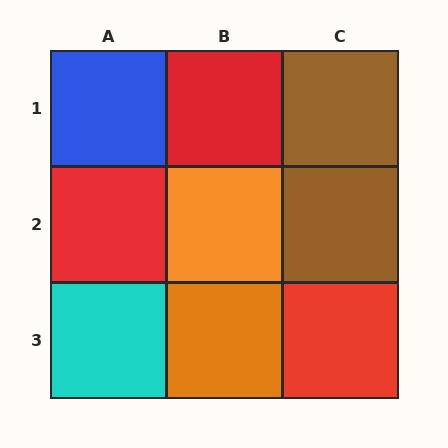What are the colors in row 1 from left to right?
Blue, red, brown.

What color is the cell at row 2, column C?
Brown.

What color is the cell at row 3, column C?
Red.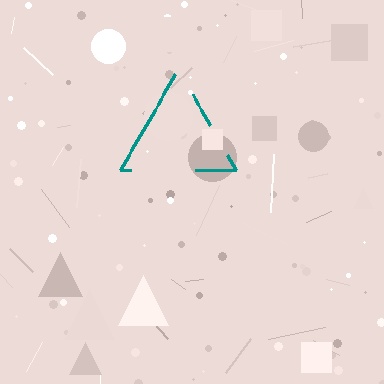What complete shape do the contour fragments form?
The contour fragments form a triangle.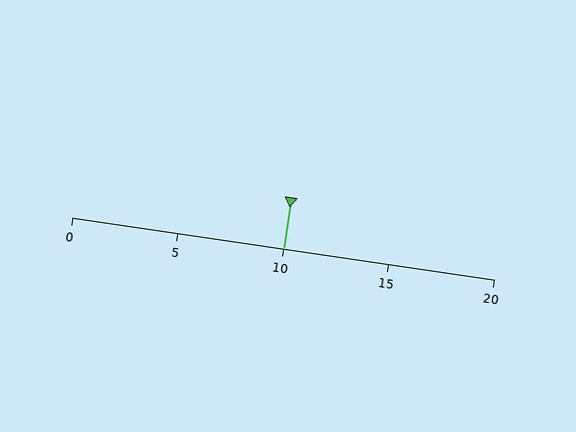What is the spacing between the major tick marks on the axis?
The major ticks are spaced 5 apart.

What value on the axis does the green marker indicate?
The marker indicates approximately 10.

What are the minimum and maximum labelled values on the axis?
The axis runs from 0 to 20.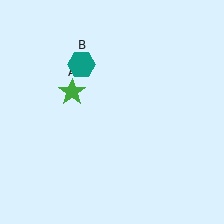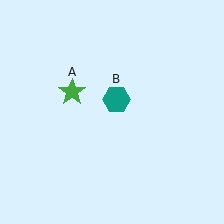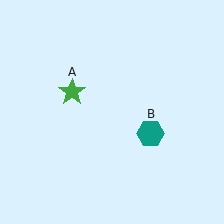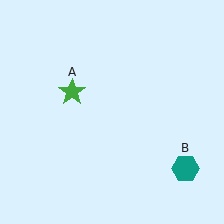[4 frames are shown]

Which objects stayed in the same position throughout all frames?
Green star (object A) remained stationary.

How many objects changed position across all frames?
1 object changed position: teal hexagon (object B).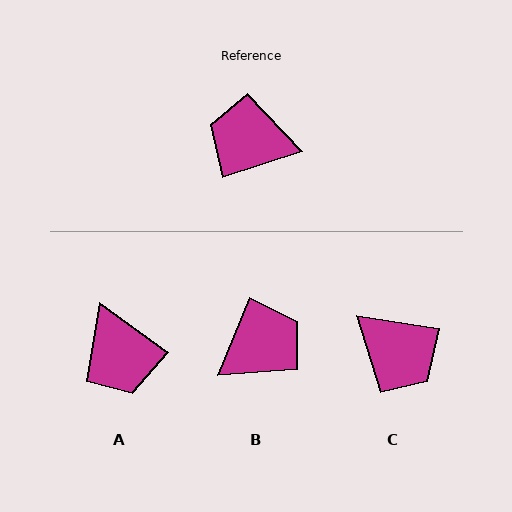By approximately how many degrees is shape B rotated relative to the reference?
Approximately 130 degrees clockwise.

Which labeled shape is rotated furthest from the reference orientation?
C, about 154 degrees away.